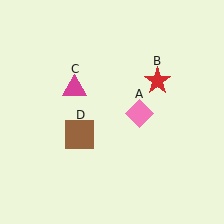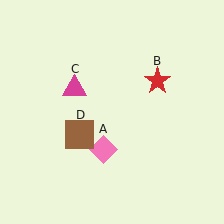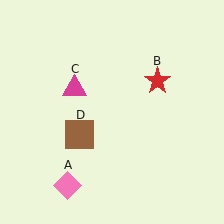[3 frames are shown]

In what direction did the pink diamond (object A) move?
The pink diamond (object A) moved down and to the left.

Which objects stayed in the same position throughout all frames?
Red star (object B) and magenta triangle (object C) and brown square (object D) remained stationary.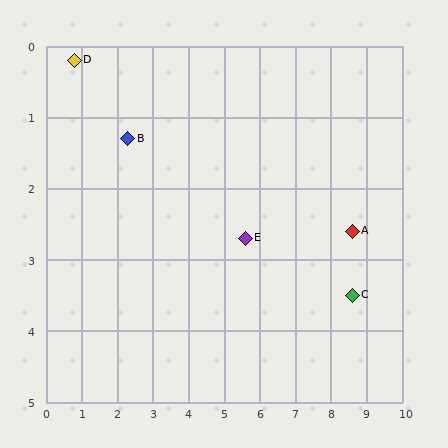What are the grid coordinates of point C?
Point C is at approximately (8.6, 3.5).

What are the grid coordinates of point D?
Point D is at approximately (0.8, 0.2).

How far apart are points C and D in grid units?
Points C and D are about 8.5 grid units apart.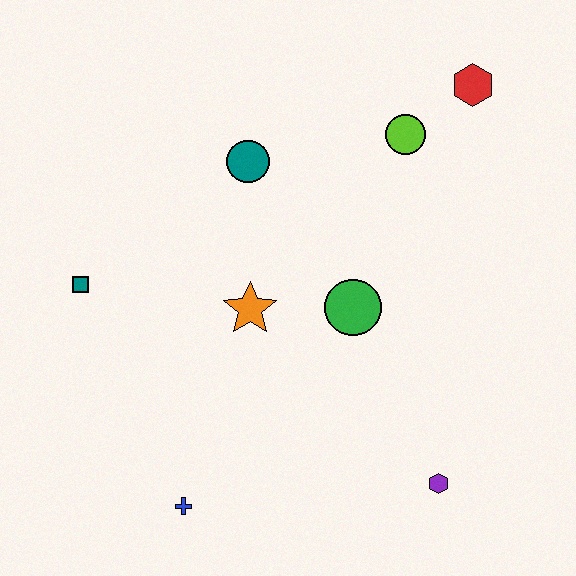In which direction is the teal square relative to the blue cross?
The teal square is above the blue cross.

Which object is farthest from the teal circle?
The purple hexagon is farthest from the teal circle.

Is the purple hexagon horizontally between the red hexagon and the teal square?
Yes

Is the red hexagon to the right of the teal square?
Yes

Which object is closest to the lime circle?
The red hexagon is closest to the lime circle.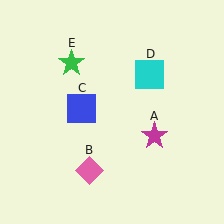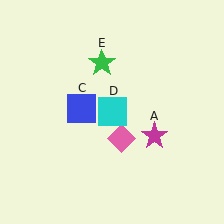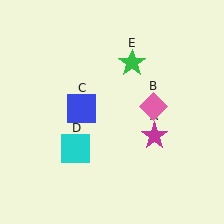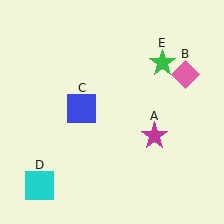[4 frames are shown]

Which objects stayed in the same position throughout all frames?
Magenta star (object A) and blue square (object C) remained stationary.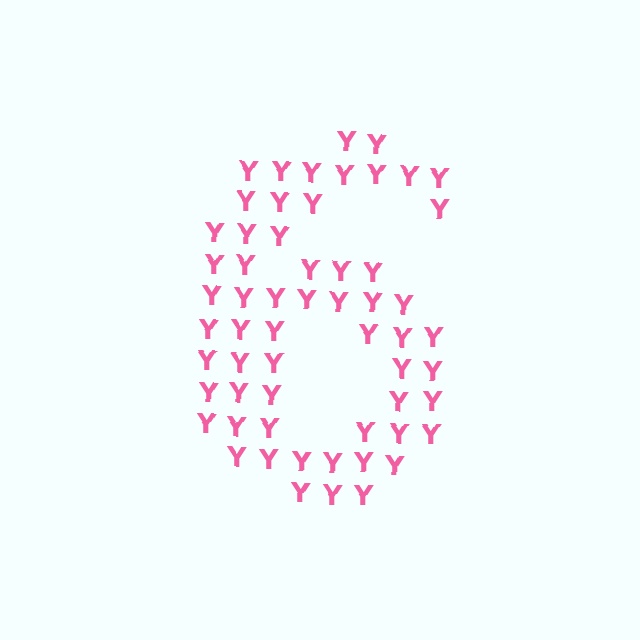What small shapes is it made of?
It is made of small letter Y's.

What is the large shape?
The large shape is the digit 6.